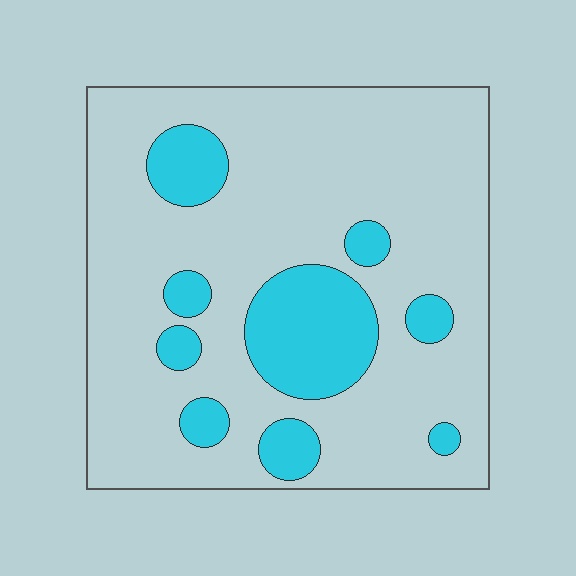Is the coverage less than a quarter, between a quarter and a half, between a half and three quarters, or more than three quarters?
Less than a quarter.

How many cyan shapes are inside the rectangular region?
9.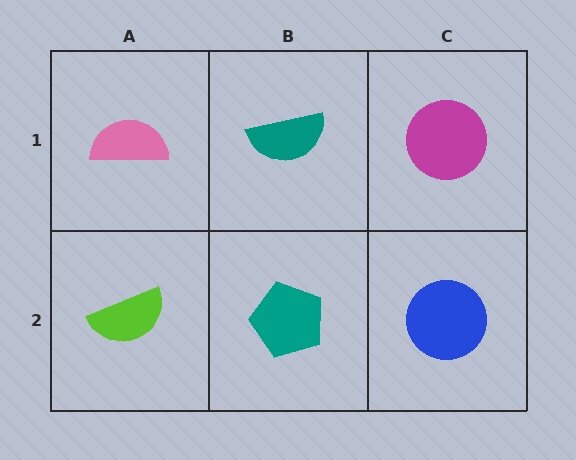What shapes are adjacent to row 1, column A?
A lime semicircle (row 2, column A), a teal semicircle (row 1, column B).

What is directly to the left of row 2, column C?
A teal pentagon.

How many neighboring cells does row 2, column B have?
3.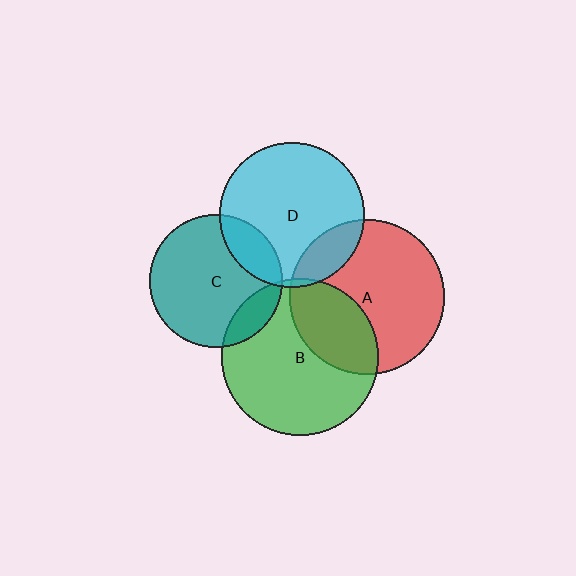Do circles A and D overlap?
Yes.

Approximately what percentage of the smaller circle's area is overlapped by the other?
Approximately 15%.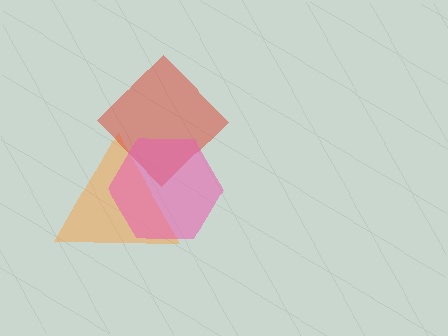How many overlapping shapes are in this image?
There are 3 overlapping shapes in the image.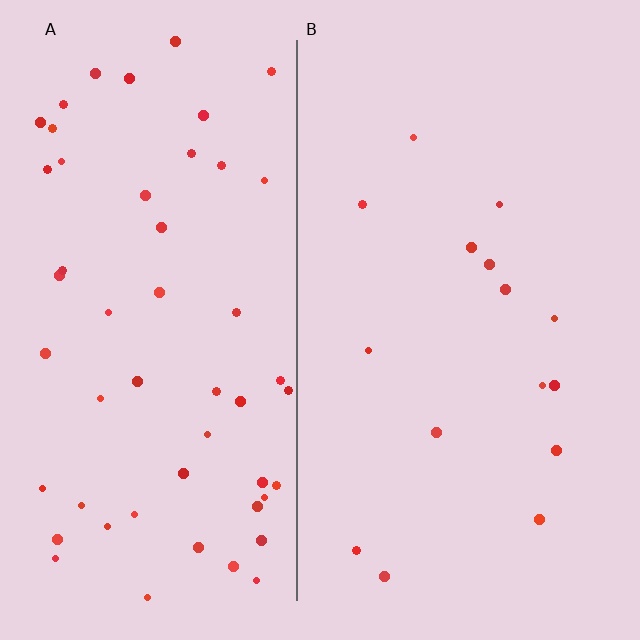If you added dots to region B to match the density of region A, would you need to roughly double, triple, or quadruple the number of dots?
Approximately triple.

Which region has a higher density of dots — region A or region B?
A (the left).